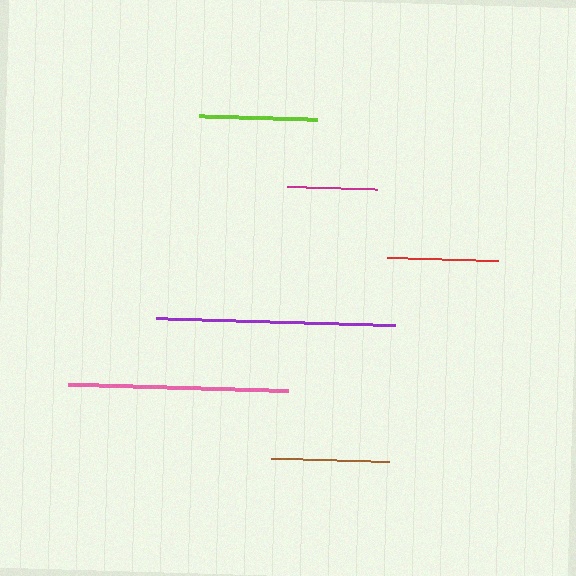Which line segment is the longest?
The purple line is the longest at approximately 239 pixels.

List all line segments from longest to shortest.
From longest to shortest: purple, pink, brown, lime, red, magenta.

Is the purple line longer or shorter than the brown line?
The purple line is longer than the brown line.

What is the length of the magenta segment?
The magenta segment is approximately 90 pixels long.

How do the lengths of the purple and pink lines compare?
The purple and pink lines are approximately the same length.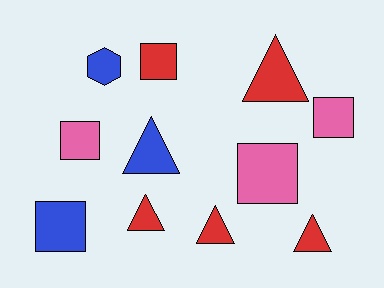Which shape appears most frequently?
Square, with 5 objects.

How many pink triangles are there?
There are no pink triangles.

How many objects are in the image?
There are 11 objects.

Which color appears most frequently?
Red, with 5 objects.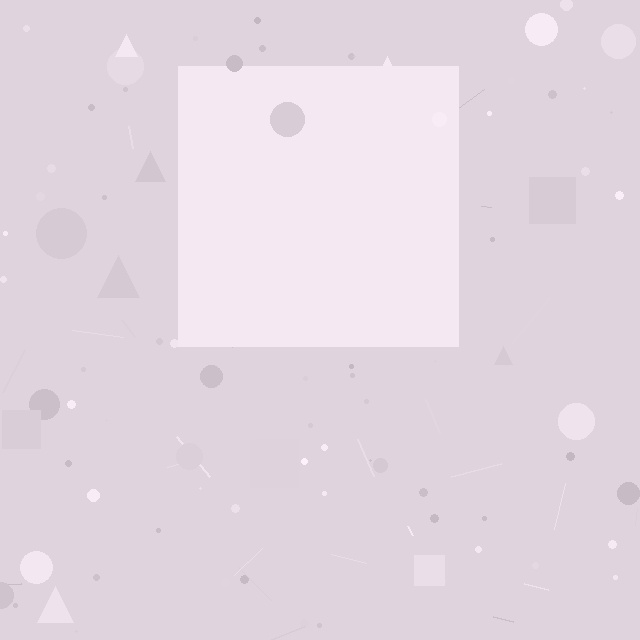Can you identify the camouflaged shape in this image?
The camouflaged shape is a square.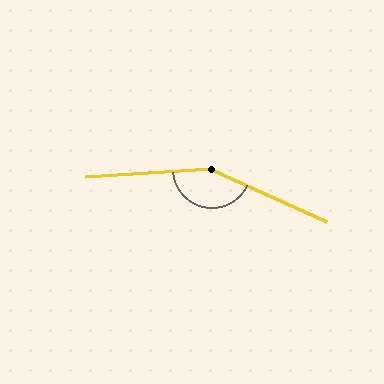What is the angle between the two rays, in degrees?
Approximately 152 degrees.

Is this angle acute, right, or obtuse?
It is obtuse.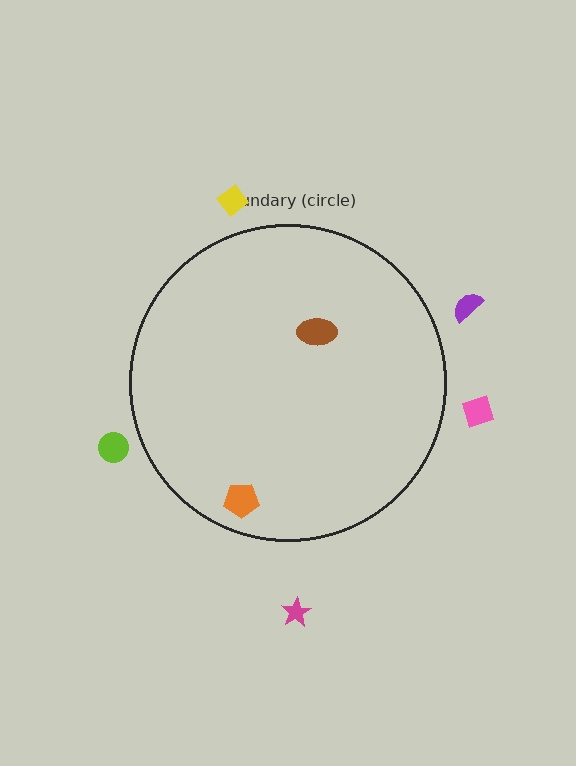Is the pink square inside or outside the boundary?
Outside.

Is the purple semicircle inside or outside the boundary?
Outside.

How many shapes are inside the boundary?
2 inside, 5 outside.